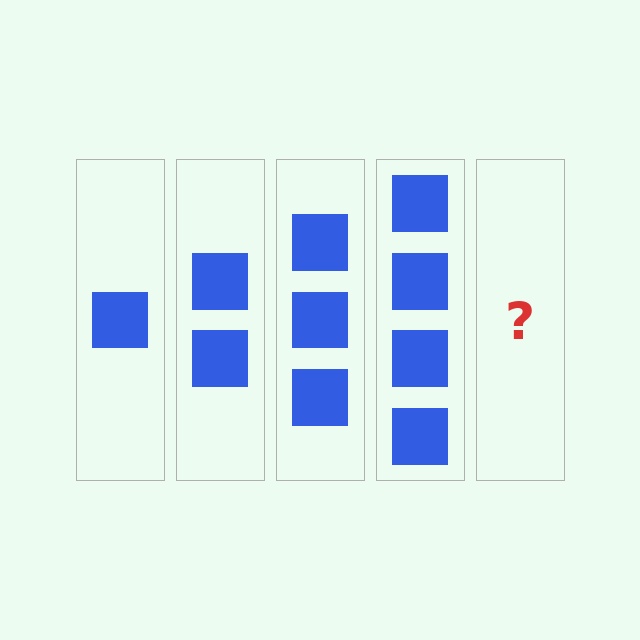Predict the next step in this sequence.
The next step is 5 squares.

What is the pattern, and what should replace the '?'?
The pattern is that each step adds one more square. The '?' should be 5 squares.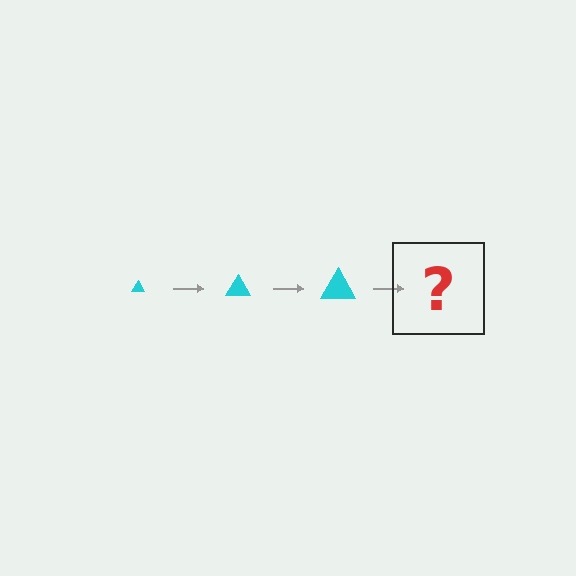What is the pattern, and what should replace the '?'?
The pattern is that the triangle gets progressively larger each step. The '?' should be a cyan triangle, larger than the previous one.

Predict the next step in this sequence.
The next step is a cyan triangle, larger than the previous one.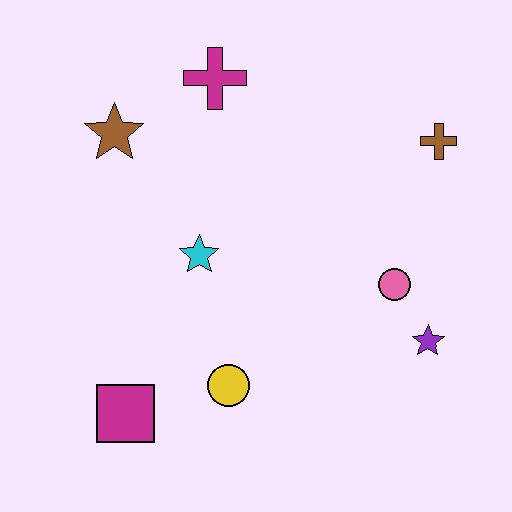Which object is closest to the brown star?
The magenta cross is closest to the brown star.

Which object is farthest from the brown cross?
The magenta square is farthest from the brown cross.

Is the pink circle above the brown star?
No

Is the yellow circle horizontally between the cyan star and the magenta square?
No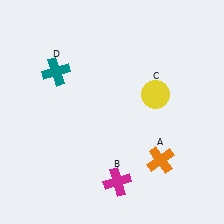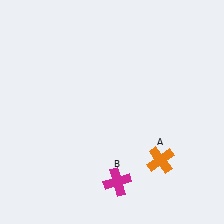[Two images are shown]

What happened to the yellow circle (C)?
The yellow circle (C) was removed in Image 2. It was in the top-right area of Image 1.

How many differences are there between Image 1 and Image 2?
There are 2 differences between the two images.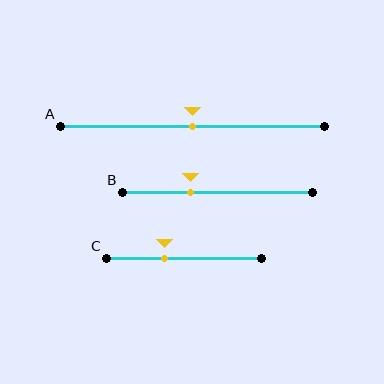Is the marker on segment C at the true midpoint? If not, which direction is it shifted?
No, the marker on segment C is shifted to the left by about 12% of the segment length.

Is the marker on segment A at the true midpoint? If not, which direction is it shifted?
Yes, the marker on segment A is at the true midpoint.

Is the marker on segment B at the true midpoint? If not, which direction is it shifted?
No, the marker on segment B is shifted to the left by about 14% of the segment length.